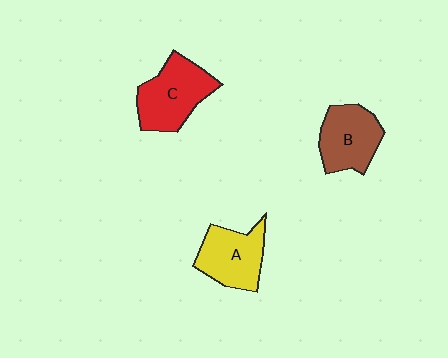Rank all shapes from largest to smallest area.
From largest to smallest: C (red), A (yellow), B (brown).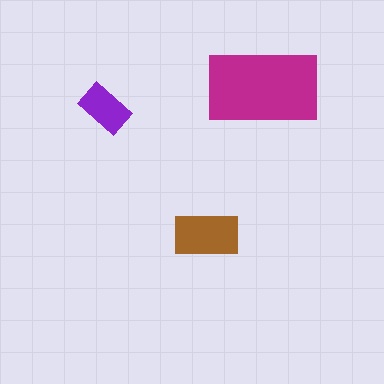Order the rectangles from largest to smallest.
the magenta one, the brown one, the purple one.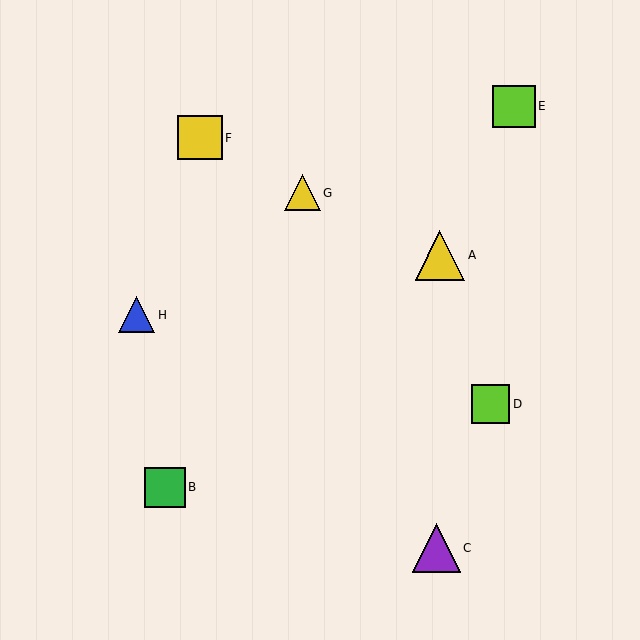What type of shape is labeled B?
Shape B is a green square.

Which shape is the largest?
The yellow triangle (labeled A) is the largest.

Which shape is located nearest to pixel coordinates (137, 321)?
The blue triangle (labeled H) at (137, 315) is nearest to that location.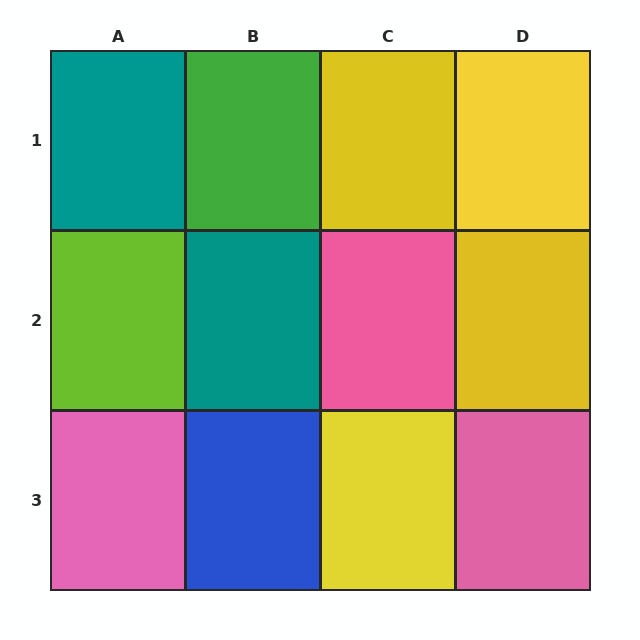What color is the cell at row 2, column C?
Pink.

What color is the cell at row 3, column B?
Blue.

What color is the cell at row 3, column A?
Pink.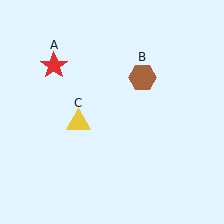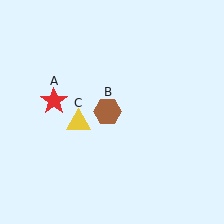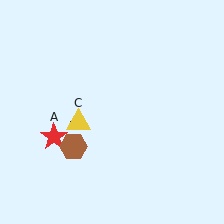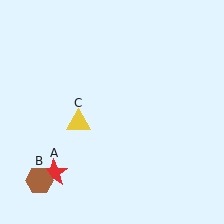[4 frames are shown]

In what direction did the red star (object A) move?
The red star (object A) moved down.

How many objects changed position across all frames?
2 objects changed position: red star (object A), brown hexagon (object B).